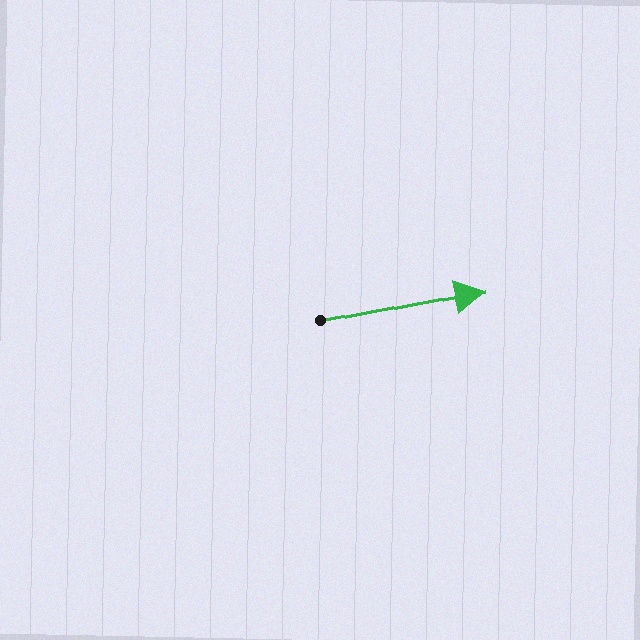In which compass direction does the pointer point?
East.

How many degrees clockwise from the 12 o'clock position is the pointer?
Approximately 79 degrees.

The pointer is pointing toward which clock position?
Roughly 3 o'clock.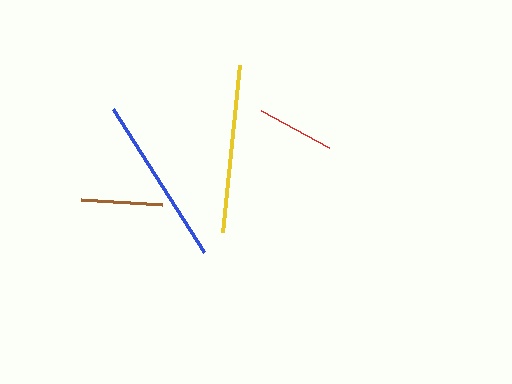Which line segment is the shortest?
The red line is the shortest at approximately 77 pixels.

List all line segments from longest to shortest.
From longest to shortest: blue, yellow, brown, red.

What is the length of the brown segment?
The brown segment is approximately 81 pixels long.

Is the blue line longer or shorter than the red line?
The blue line is longer than the red line.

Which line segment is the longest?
The blue line is the longest at approximately 170 pixels.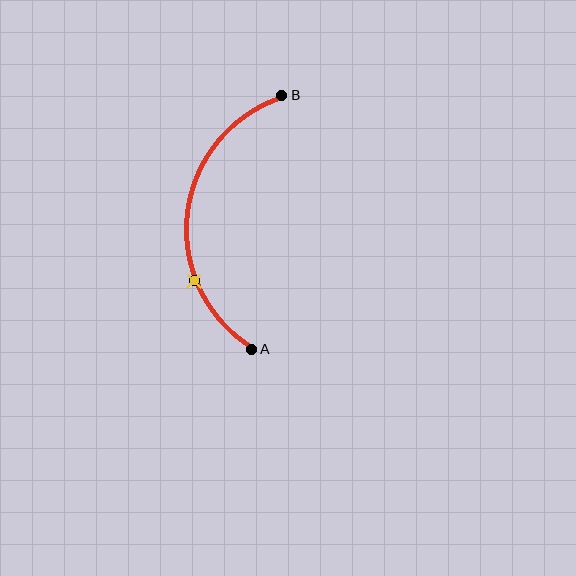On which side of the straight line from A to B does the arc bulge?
The arc bulges to the left of the straight line connecting A and B.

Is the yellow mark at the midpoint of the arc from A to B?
No. The yellow mark lies on the arc but is closer to endpoint A. The arc midpoint would be at the point on the curve equidistant along the arc from both A and B.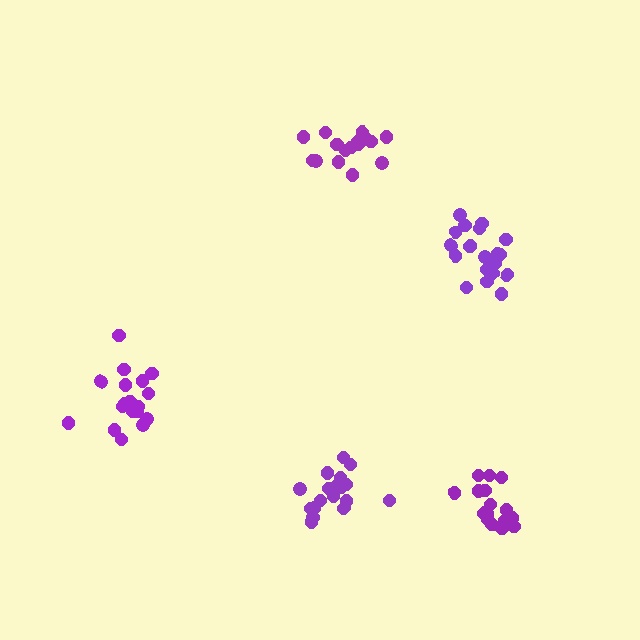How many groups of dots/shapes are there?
There are 5 groups.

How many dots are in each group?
Group 1: 18 dots, Group 2: 16 dots, Group 3: 17 dots, Group 4: 20 dots, Group 5: 21 dots (92 total).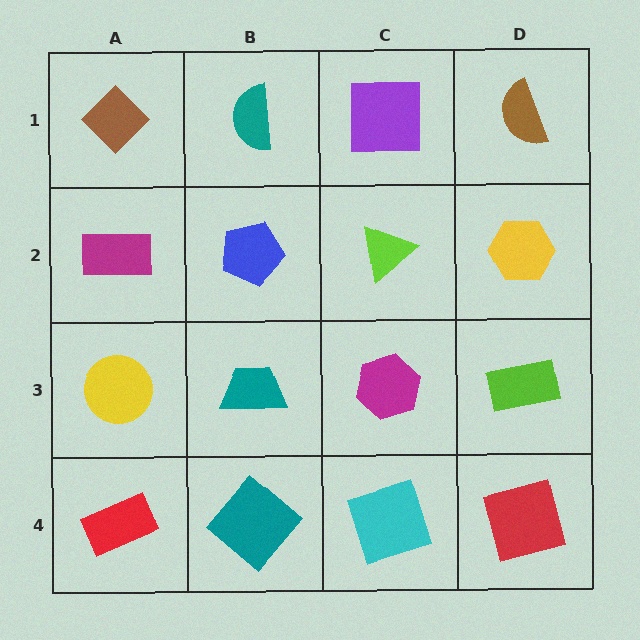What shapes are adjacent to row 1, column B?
A blue pentagon (row 2, column B), a brown diamond (row 1, column A), a purple square (row 1, column C).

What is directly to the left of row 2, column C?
A blue pentagon.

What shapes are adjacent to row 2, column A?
A brown diamond (row 1, column A), a yellow circle (row 3, column A), a blue pentagon (row 2, column B).